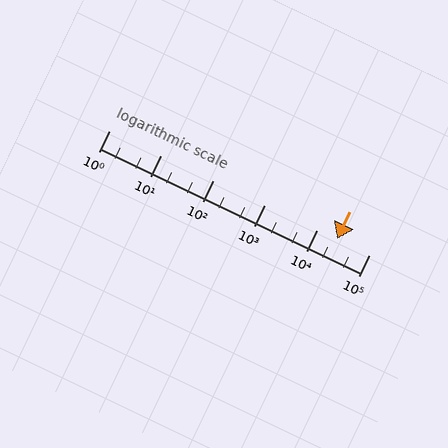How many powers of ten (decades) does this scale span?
The scale spans 5 decades, from 1 to 100000.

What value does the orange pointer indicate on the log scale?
The pointer indicates approximately 24000.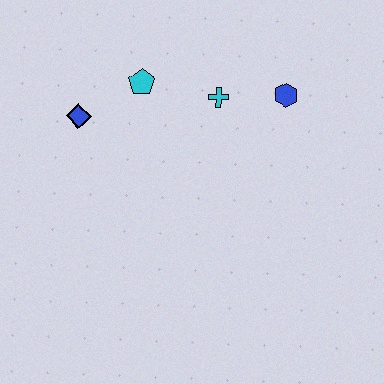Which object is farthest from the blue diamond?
The blue hexagon is farthest from the blue diamond.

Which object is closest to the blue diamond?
The cyan pentagon is closest to the blue diamond.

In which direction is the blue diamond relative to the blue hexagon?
The blue diamond is to the left of the blue hexagon.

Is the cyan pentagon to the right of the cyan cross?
No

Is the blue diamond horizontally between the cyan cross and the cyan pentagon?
No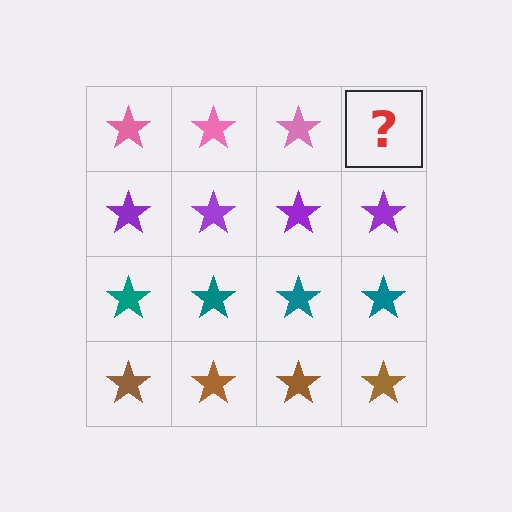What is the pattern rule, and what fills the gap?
The rule is that each row has a consistent color. The gap should be filled with a pink star.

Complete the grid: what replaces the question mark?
The question mark should be replaced with a pink star.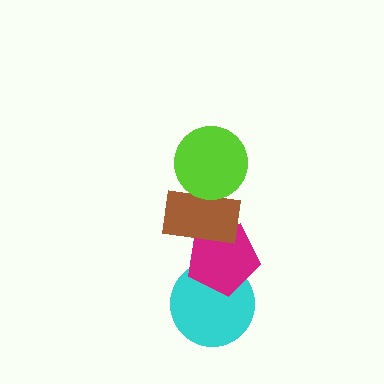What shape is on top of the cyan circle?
The magenta pentagon is on top of the cyan circle.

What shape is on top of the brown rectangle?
The lime circle is on top of the brown rectangle.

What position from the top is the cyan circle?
The cyan circle is 4th from the top.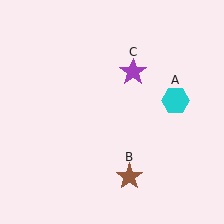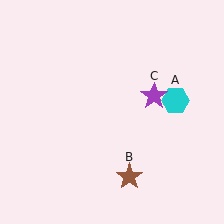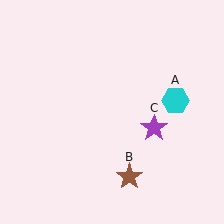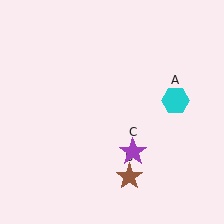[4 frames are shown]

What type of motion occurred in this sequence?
The purple star (object C) rotated clockwise around the center of the scene.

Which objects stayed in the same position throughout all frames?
Cyan hexagon (object A) and brown star (object B) remained stationary.